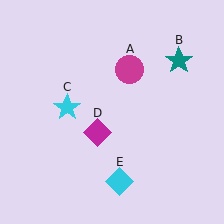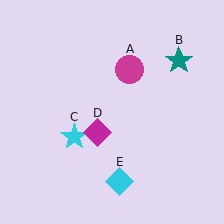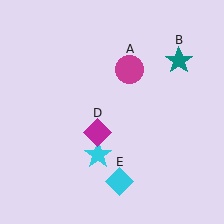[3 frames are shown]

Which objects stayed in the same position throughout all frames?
Magenta circle (object A) and teal star (object B) and magenta diamond (object D) and cyan diamond (object E) remained stationary.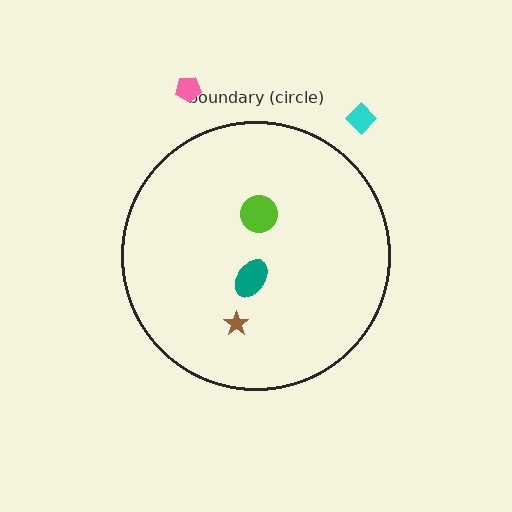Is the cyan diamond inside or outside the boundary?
Outside.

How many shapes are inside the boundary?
3 inside, 2 outside.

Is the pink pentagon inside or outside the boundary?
Outside.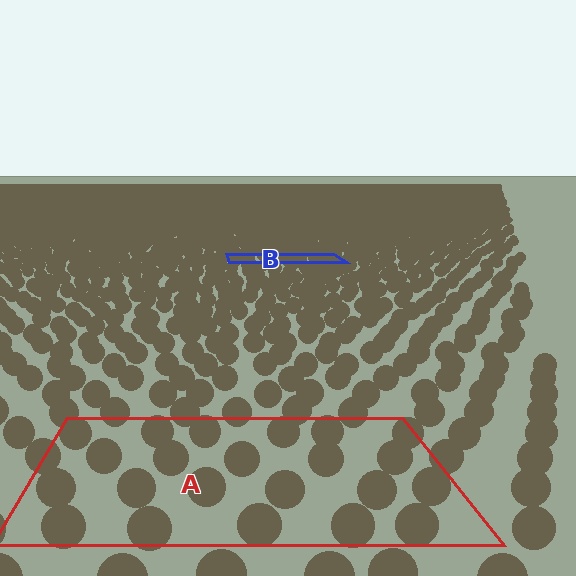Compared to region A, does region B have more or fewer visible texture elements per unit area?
Region B has more texture elements per unit area — they are packed more densely because it is farther away.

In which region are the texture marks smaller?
The texture marks are smaller in region B, because it is farther away.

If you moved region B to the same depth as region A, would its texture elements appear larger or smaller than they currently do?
They would appear larger. At a closer depth, the same texture elements are projected at a bigger on-screen size.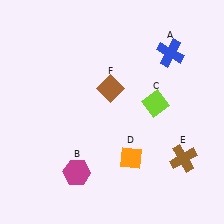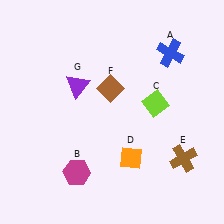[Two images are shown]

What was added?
A purple triangle (G) was added in Image 2.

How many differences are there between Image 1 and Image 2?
There is 1 difference between the two images.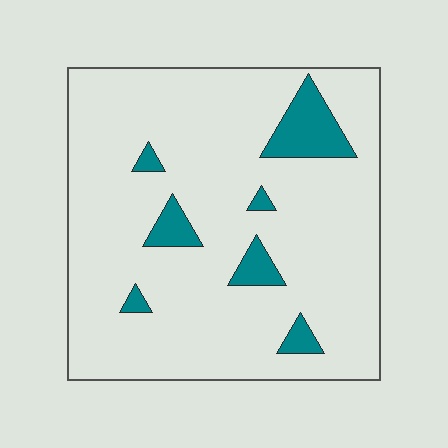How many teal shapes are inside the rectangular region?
7.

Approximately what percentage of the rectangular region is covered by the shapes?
Approximately 10%.